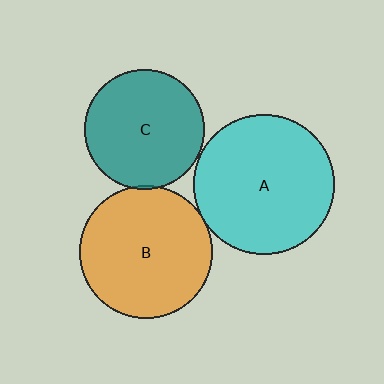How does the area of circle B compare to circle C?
Approximately 1.2 times.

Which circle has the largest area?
Circle A (cyan).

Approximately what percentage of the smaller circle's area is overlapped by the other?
Approximately 5%.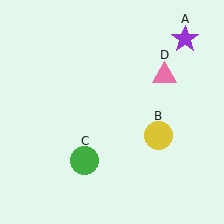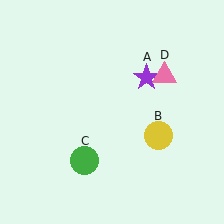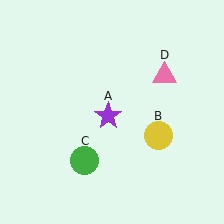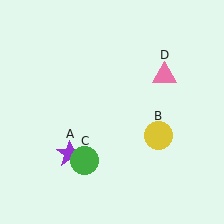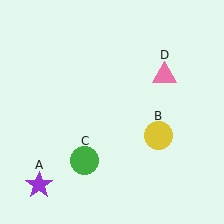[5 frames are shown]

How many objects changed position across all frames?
1 object changed position: purple star (object A).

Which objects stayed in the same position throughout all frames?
Yellow circle (object B) and green circle (object C) and pink triangle (object D) remained stationary.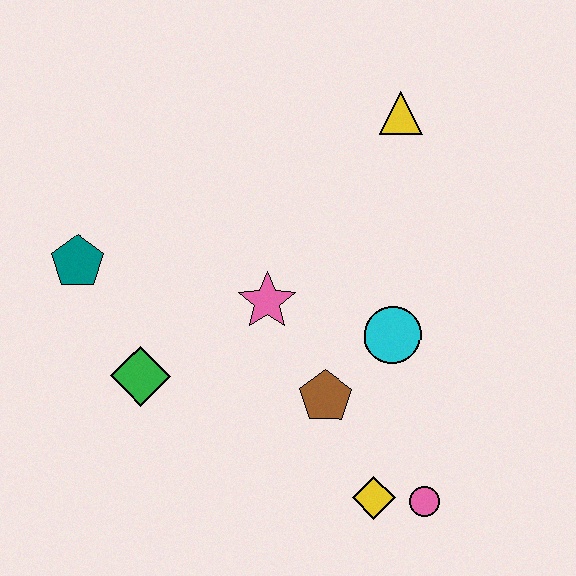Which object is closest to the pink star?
The brown pentagon is closest to the pink star.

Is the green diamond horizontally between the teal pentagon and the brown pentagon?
Yes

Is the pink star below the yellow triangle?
Yes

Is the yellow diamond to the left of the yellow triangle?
Yes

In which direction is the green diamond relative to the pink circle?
The green diamond is to the left of the pink circle.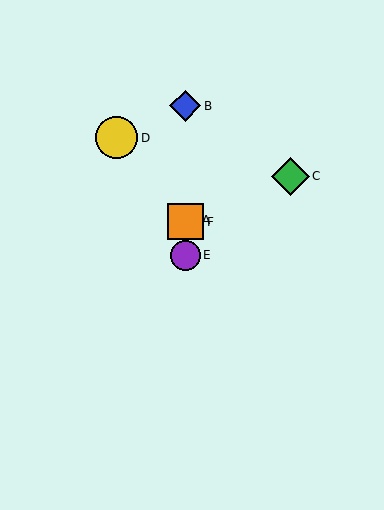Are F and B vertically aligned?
Yes, both are at x≈185.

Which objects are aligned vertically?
Objects A, B, E, F are aligned vertically.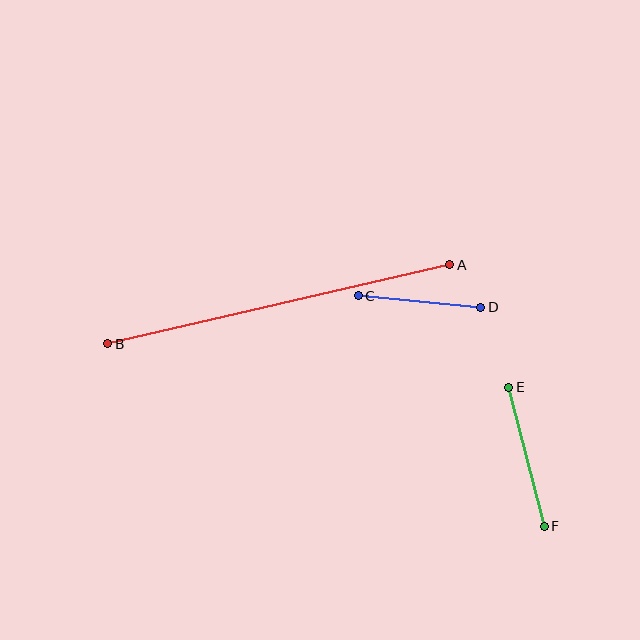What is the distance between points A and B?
The distance is approximately 351 pixels.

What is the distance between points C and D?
The distance is approximately 123 pixels.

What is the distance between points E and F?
The distance is approximately 144 pixels.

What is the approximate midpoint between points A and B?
The midpoint is at approximately (279, 304) pixels.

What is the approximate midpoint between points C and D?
The midpoint is at approximately (420, 302) pixels.